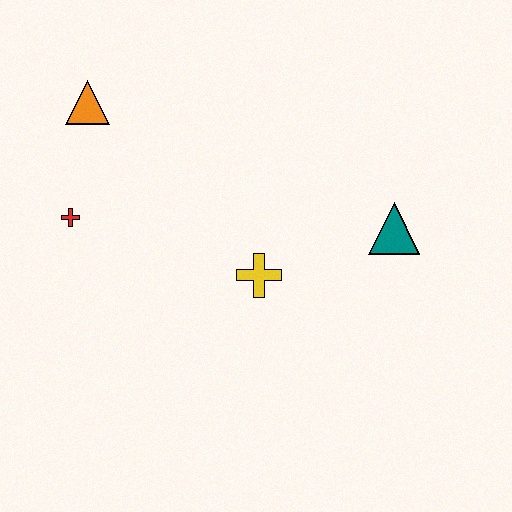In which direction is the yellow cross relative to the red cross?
The yellow cross is to the right of the red cross.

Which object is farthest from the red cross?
The teal triangle is farthest from the red cross.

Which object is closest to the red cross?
The orange triangle is closest to the red cross.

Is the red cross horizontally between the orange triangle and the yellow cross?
No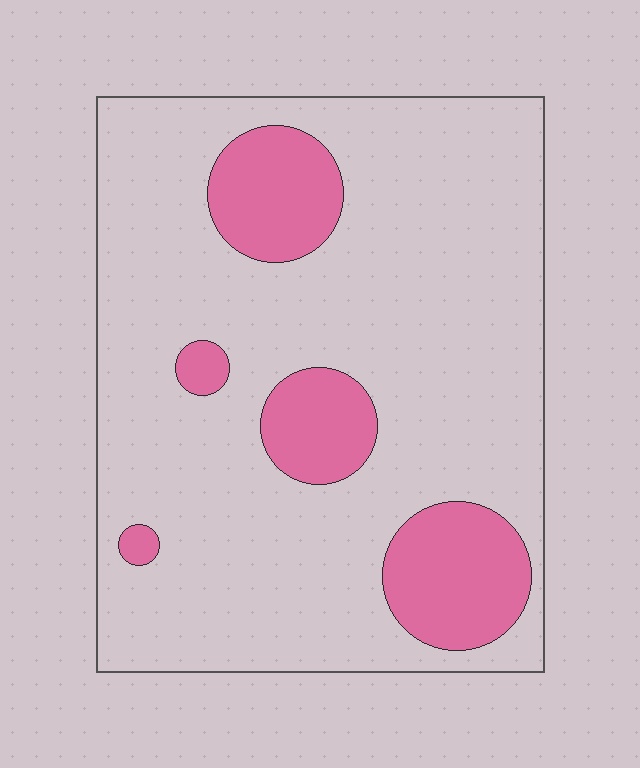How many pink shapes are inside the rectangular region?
5.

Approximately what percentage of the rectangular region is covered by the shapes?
Approximately 20%.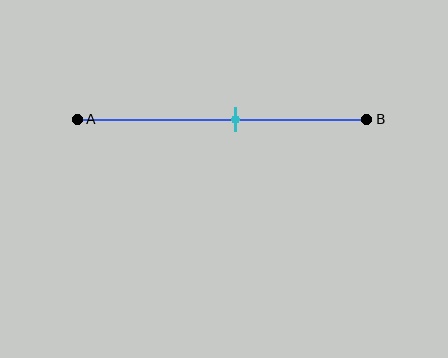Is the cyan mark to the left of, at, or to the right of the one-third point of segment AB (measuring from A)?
The cyan mark is to the right of the one-third point of segment AB.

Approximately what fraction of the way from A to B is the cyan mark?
The cyan mark is approximately 55% of the way from A to B.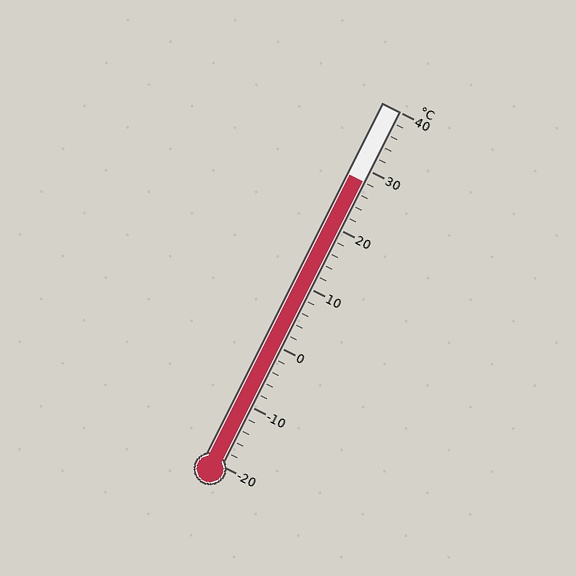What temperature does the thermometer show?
The thermometer shows approximately 28°C.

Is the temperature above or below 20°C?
The temperature is above 20°C.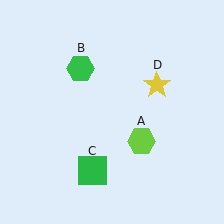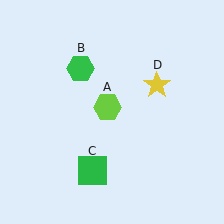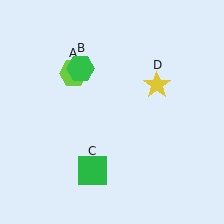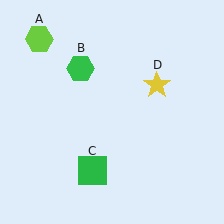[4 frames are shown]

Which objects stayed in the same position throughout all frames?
Green hexagon (object B) and green square (object C) and yellow star (object D) remained stationary.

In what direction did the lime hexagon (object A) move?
The lime hexagon (object A) moved up and to the left.